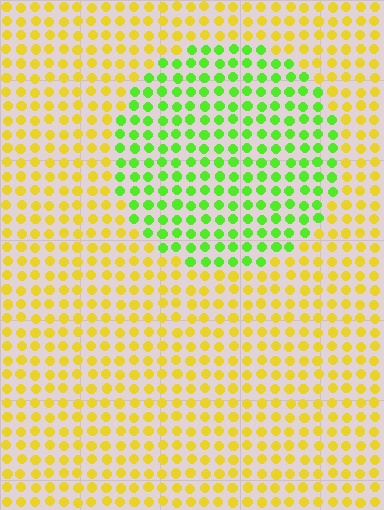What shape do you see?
I see a circle.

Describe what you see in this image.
The image is filled with small yellow elements in a uniform arrangement. A circle-shaped region is visible where the elements are tinted to a slightly different hue, forming a subtle color boundary.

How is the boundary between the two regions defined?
The boundary is defined purely by a slight shift in hue (about 55 degrees). Spacing, size, and orientation are identical on both sides.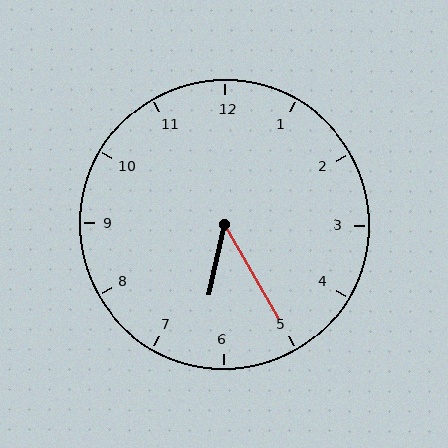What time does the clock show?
6:25.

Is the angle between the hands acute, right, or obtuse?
It is acute.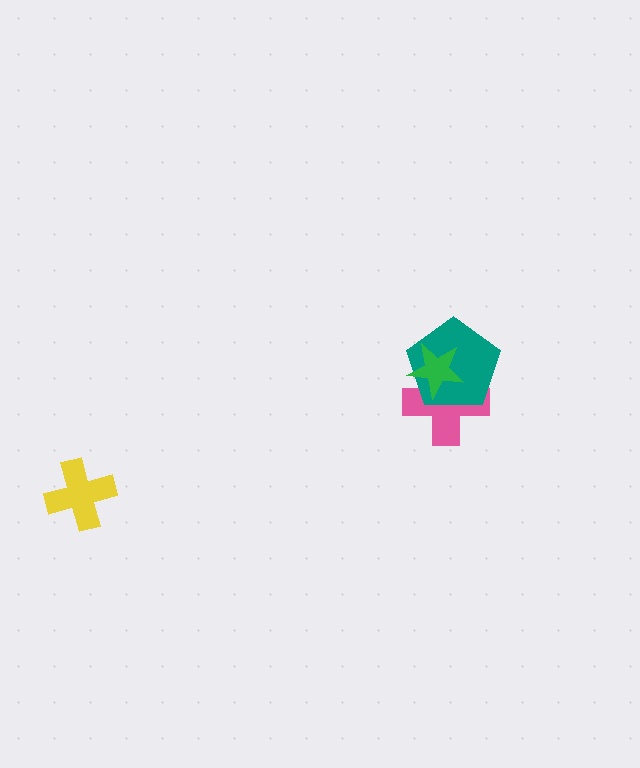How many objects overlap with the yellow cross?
0 objects overlap with the yellow cross.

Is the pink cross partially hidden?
Yes, it is partially covered by another shape.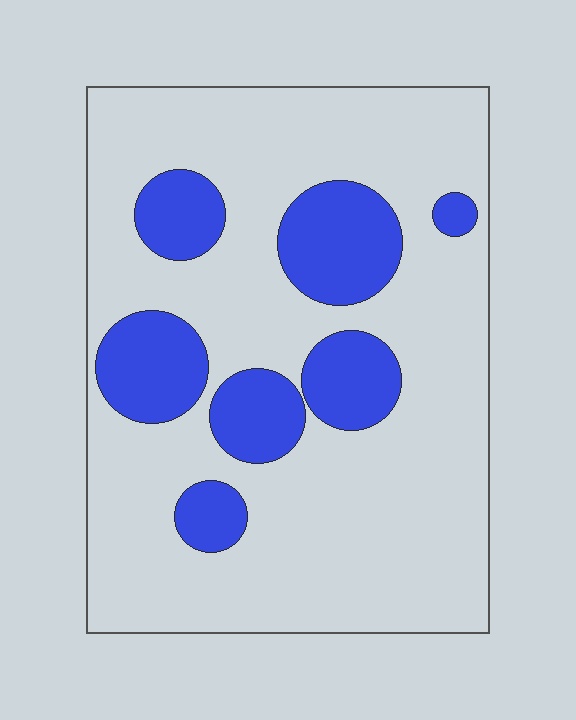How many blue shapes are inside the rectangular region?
7.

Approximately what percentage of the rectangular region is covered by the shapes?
Approximately 25%.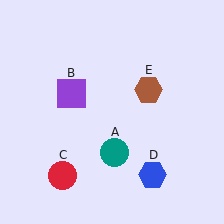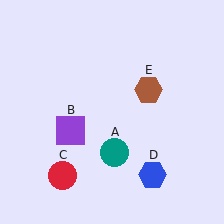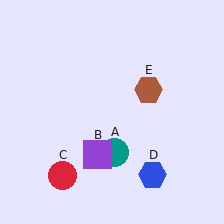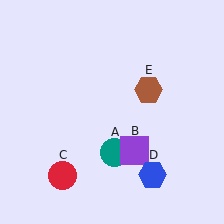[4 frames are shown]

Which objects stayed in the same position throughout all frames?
Teal circle (object A) and red circle (object C) and blue hexagon (object D) and brown hexagon (object E) remained stationary.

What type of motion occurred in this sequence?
The purple square (object B) rotated counterclockwise around the center of the scene.